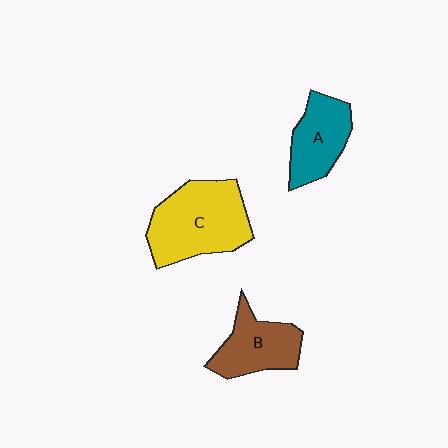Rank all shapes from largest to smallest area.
From largest to smallest: C (yellow), B (brown), A (teal).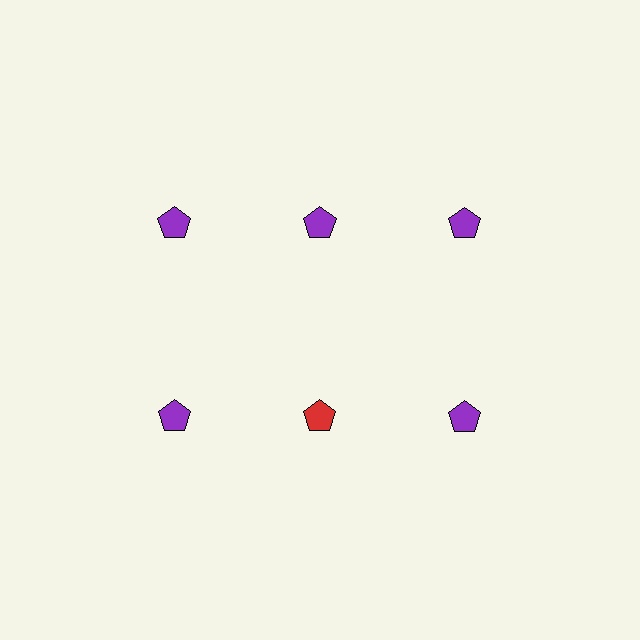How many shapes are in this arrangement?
There are 6 shapes arranged in a grid pattern.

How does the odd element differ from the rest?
It has a different color: red instead of purple.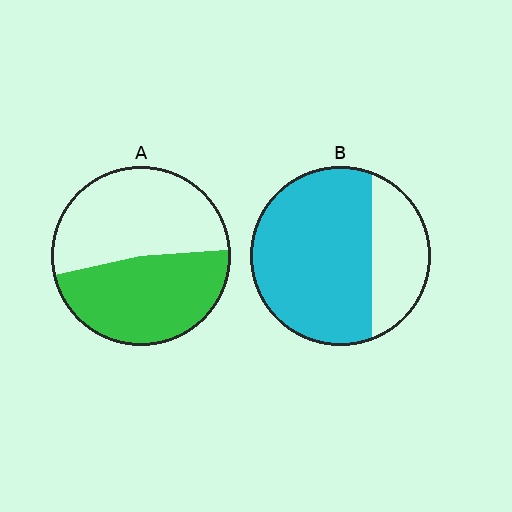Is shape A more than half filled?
Roughly half.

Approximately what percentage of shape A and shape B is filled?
A is approximately 50% and B is approximately 70%.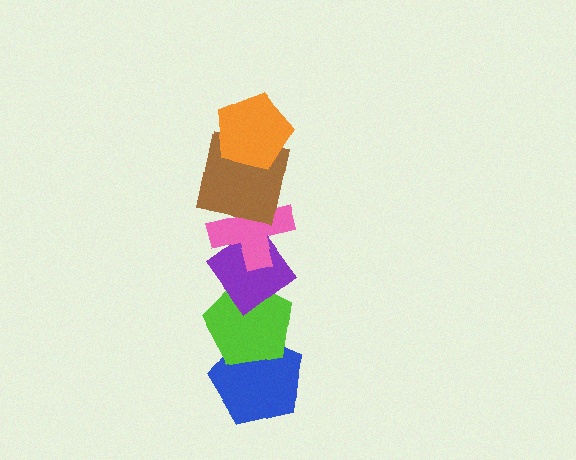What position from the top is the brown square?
The brown square is 2nd from the top.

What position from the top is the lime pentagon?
The lime pentagon is 5th from the top.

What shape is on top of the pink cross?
The brown square is on top of the pink cross.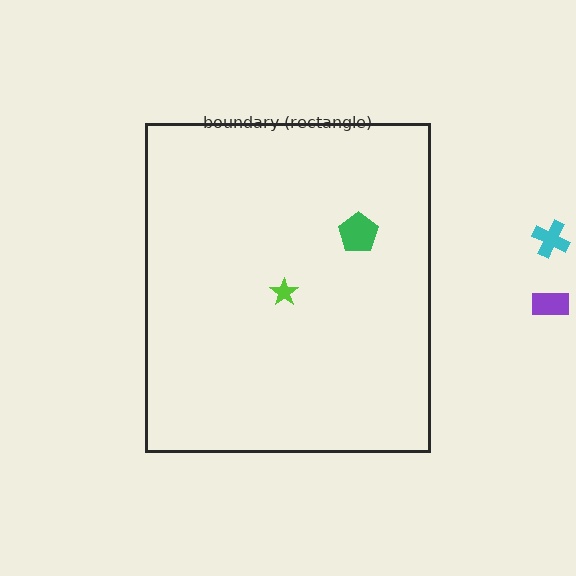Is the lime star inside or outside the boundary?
Inside.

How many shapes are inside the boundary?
2 inside, 2 outside.